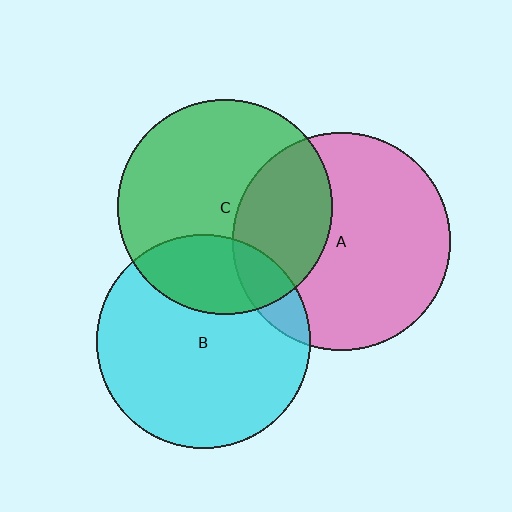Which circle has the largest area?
Circle A (pink).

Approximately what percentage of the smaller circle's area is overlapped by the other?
Approximately 10%.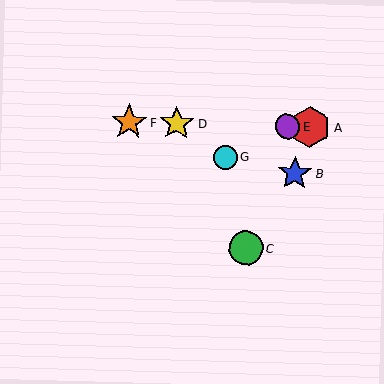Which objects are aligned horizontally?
Objects A, D, E, F are aligned horizontally.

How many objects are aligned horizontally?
4 objects (A, D, E, F) are aligned horizontally.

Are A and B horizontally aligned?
No, A is at y≈127 and B is at y≈173.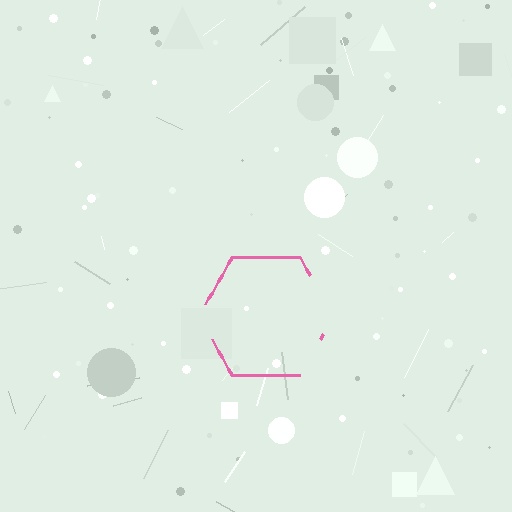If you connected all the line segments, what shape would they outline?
They would outline a hexagon.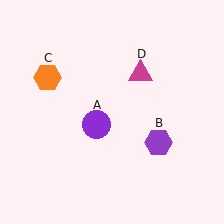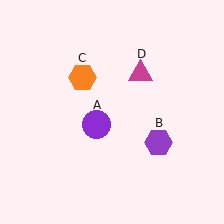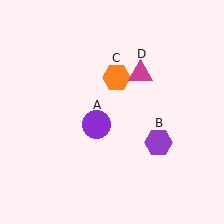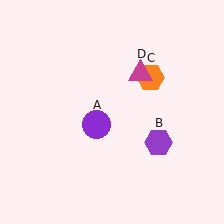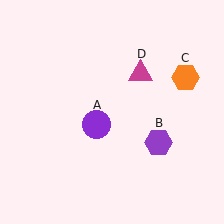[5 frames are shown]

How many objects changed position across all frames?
1 object changed position: orange hexagon (object C).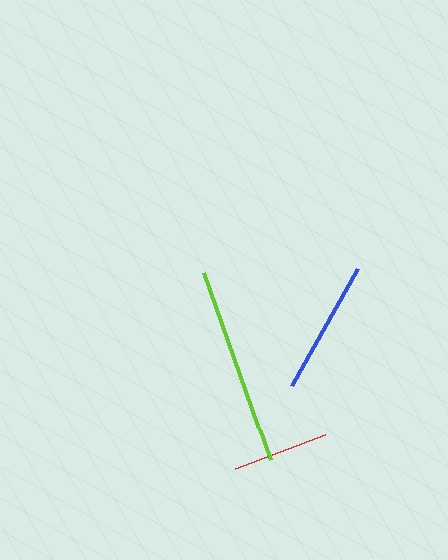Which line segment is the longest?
The lime line is the longest at approximately 198 pixels.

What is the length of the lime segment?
The lime segment is approximately 198 pixels long.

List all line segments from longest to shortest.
From longest to shortest: lime, blue, red.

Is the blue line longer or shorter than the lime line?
The lime line is longer than the blue line.